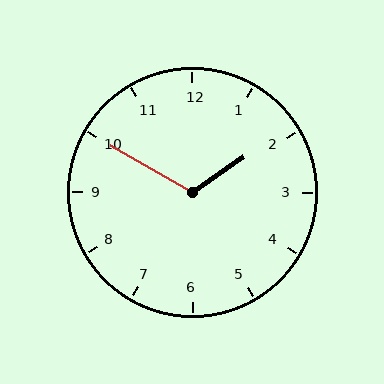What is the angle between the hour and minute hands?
Approximately 115 degrees.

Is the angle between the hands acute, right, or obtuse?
It is obtuse.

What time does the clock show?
1:50.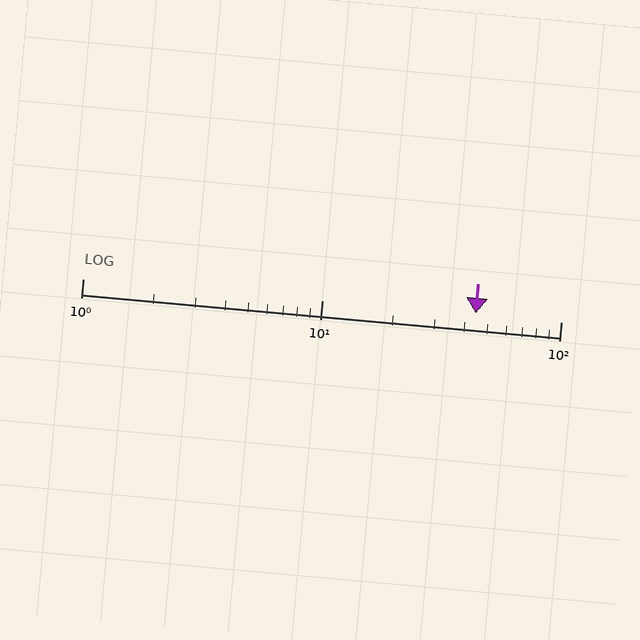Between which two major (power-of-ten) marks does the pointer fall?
The pointer is between 10 and 100.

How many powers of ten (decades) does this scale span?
The scale spans 2 decades, from 1 to 100.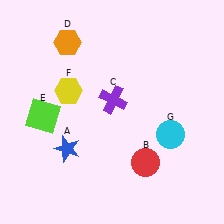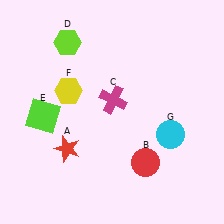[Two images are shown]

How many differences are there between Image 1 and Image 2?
There are 3 differences between the two images.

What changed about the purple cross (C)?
In Image 1, C is purple. In Image 2, it changed to magenta.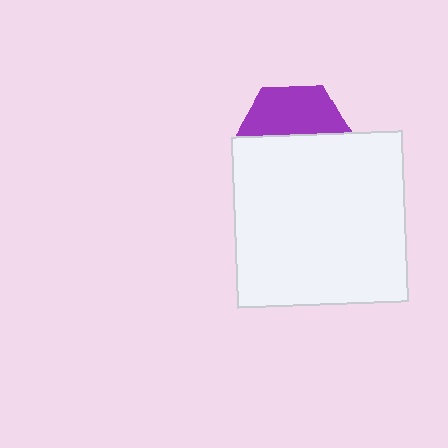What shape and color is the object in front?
The object in front is a white square.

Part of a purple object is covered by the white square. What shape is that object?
It is a hexagon.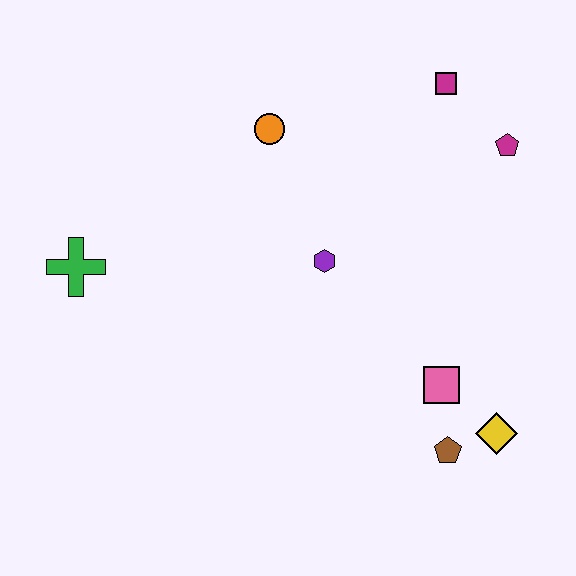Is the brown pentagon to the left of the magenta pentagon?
Yes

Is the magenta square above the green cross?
Yes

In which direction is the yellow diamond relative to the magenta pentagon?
The yellow diamond is below the magenta pentagon.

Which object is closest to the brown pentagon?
The yellow diamond is closest to the brown pentagon.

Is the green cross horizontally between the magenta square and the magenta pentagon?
No